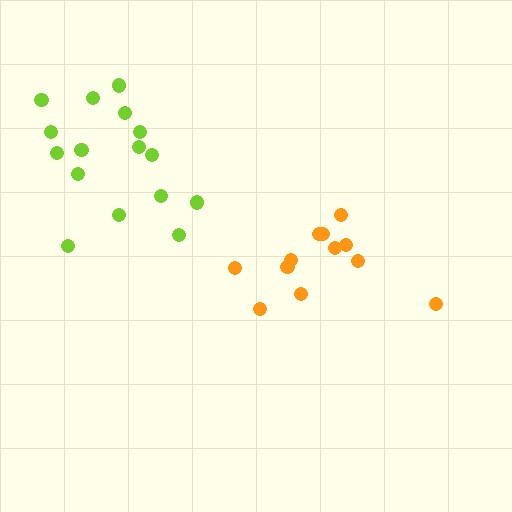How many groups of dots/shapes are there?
There are 2 groups.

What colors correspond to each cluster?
The clusters are colored: orange, lime.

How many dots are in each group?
Group 1: 12 dots, Group 2: 16 dots (28 total).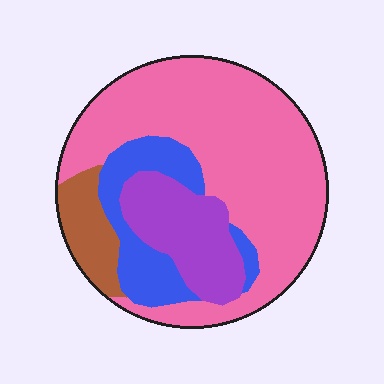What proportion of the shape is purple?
Purple takes up less than a quarter of the shape.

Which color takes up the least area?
Brown, at roughly 10%.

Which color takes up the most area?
Pink, at roughly 60%.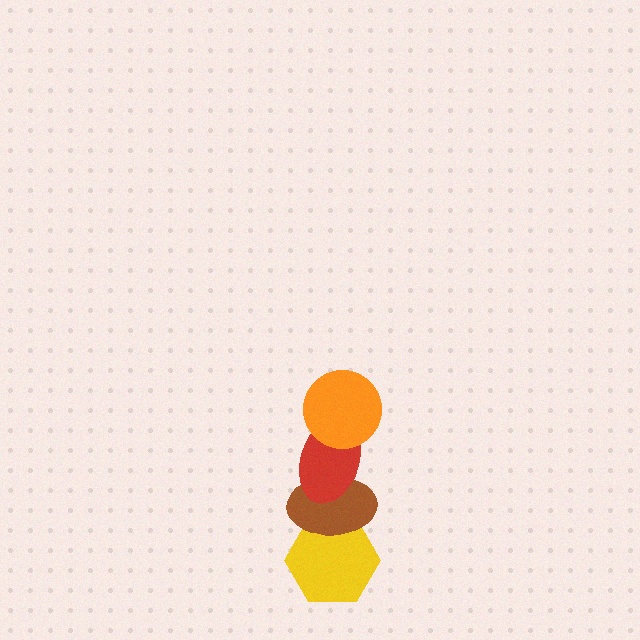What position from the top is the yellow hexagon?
The yellow hexagon is 4th from the top.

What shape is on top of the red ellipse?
The orange circle is on top of the red ellipse.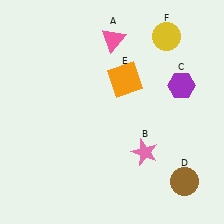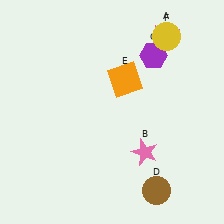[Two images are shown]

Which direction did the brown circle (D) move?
The brown circle (D) moved left.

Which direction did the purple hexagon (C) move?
The purple hexagon (C) moved up.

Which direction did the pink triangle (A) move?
The pink triangle (A) moved right.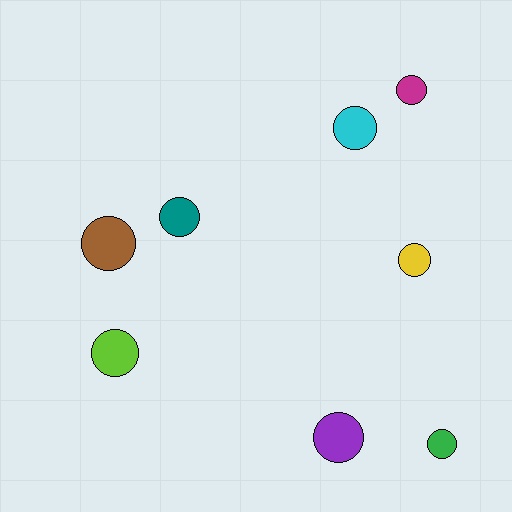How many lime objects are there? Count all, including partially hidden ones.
There is 1 lime object.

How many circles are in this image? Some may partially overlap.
There are 8 circles.